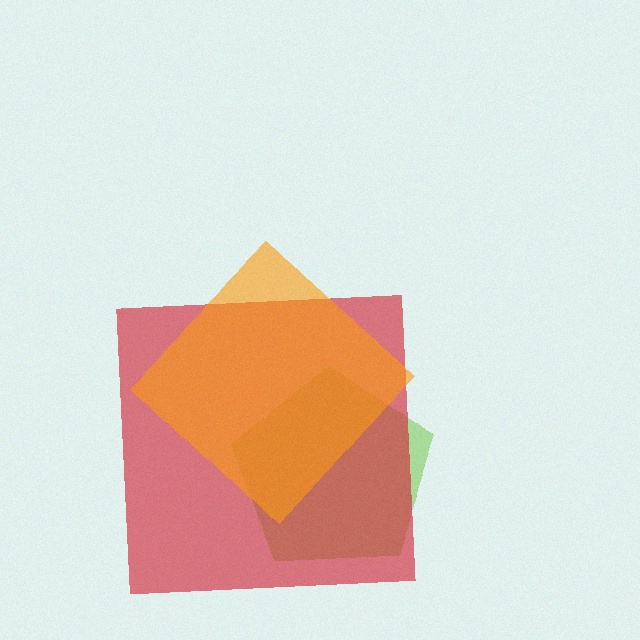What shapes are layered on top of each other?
The layered shapes are: a lime pentagon, a red square, an orange diamond.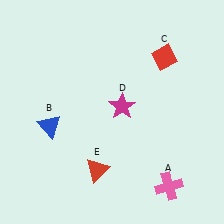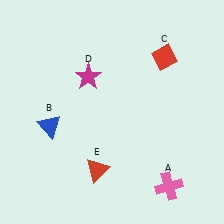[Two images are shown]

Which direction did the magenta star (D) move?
The magenta star (D) moved left.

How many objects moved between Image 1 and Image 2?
1 object moved between the two images.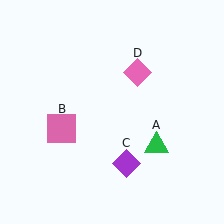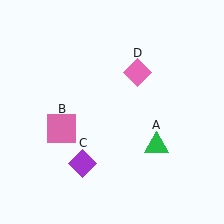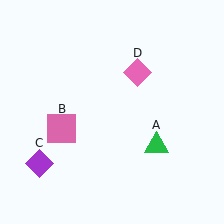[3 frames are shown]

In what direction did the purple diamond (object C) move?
The purple diamond (object C) moved left.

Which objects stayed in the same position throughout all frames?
Green triangle (object A) and pink square (object B) and pink diamond (object D) remained stationary.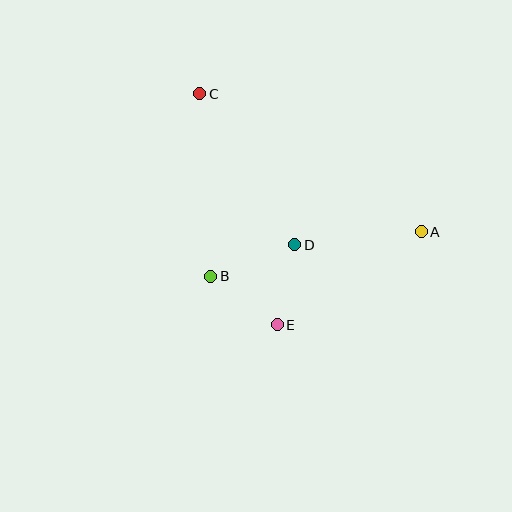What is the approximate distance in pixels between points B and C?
The distance between B and C is approximately 183 pixels.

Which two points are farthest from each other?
Points A and C are farthest from each other.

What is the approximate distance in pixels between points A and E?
The distance between A and E is approximately 171 pixels.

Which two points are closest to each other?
Points D and E are closest to each other.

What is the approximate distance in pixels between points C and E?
The distance between C and E is approximately 244 pixels.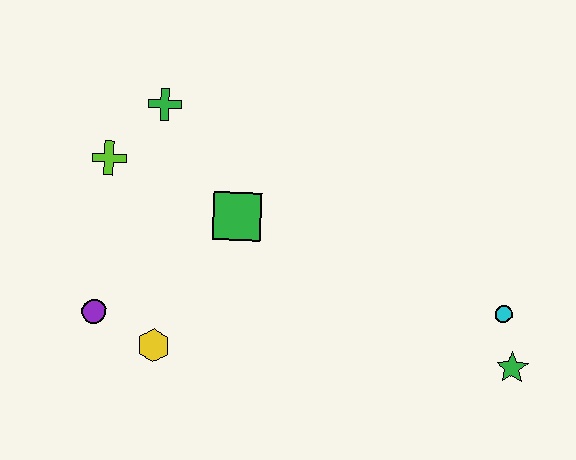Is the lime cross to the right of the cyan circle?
No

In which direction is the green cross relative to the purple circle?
The green cross is above the purple circle.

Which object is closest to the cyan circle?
The green star is closest to the cyan circle.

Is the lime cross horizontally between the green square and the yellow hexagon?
No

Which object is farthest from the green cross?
The green star is farthest from the green cross.